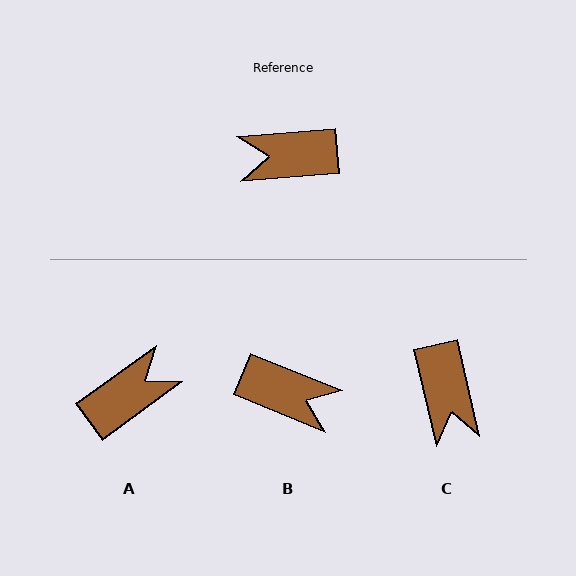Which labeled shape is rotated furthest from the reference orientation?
B, about 154 degrees away.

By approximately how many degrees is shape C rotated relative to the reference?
Approximately 99 degrees counter-clockwise.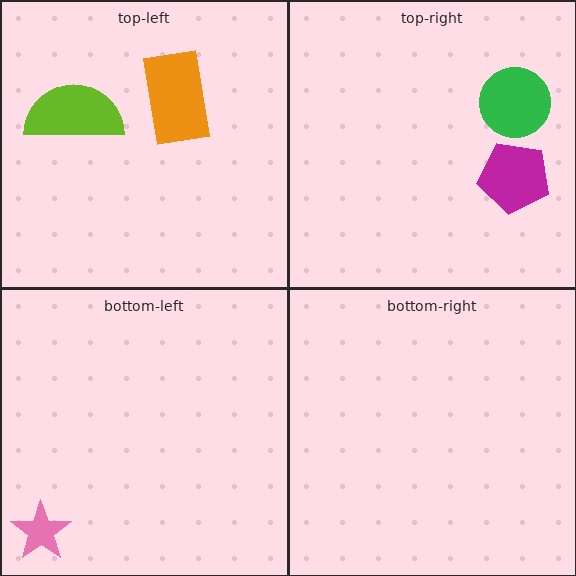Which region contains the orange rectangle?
The top-left region.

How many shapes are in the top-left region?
2.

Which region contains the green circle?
The top-right region.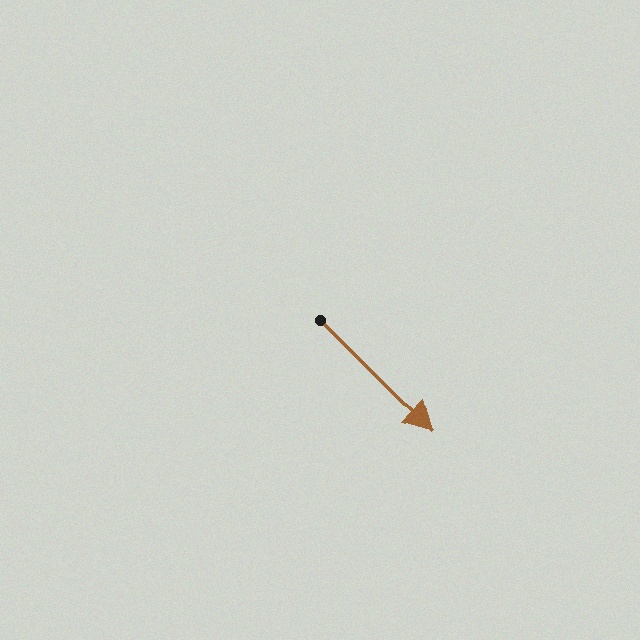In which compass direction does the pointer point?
Southeast.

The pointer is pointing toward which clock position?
Roughly 5 o'clock.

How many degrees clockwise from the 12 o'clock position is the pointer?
Approximately 135 degrees.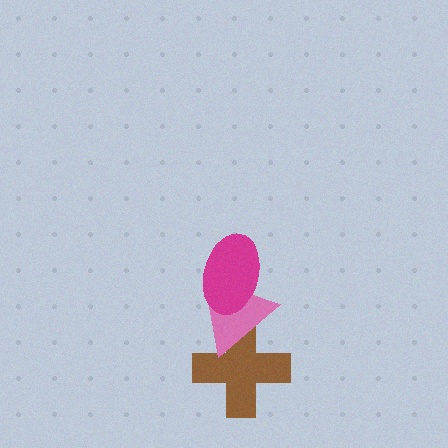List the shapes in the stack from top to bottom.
From top to bottom: the magenta ellipse, the pink triangle, the brown cross.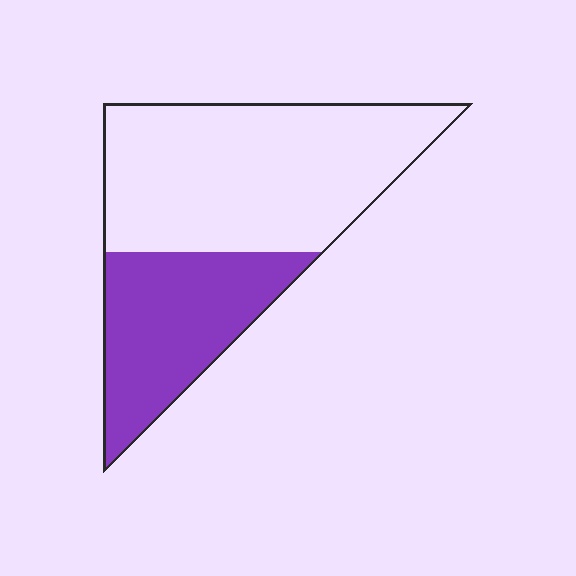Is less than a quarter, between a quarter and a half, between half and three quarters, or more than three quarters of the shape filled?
Between a quarter and a half.